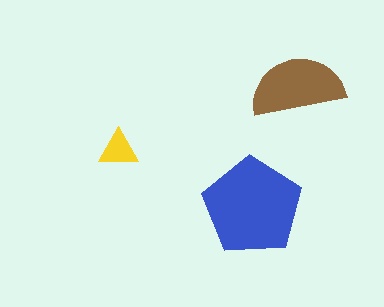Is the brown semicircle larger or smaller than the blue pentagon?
Smaller.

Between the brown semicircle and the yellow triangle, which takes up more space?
The brown semicircle.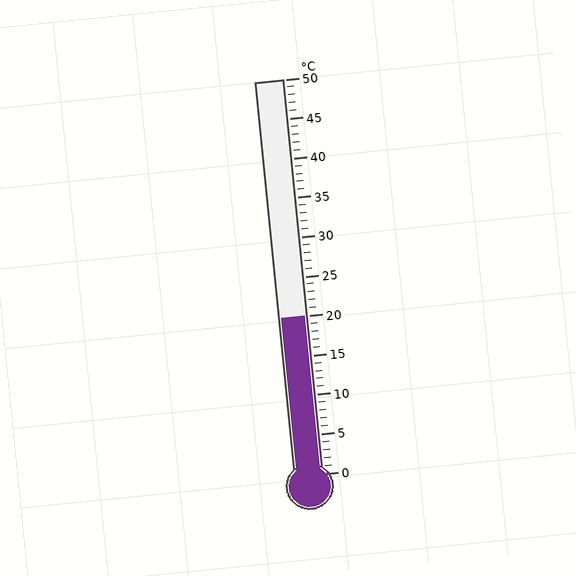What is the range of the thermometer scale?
The thermometer scale ranges from 0°C to 50°C.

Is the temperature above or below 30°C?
The temperature is below 30°C.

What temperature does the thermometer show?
The thermometer shows approximately 20°C.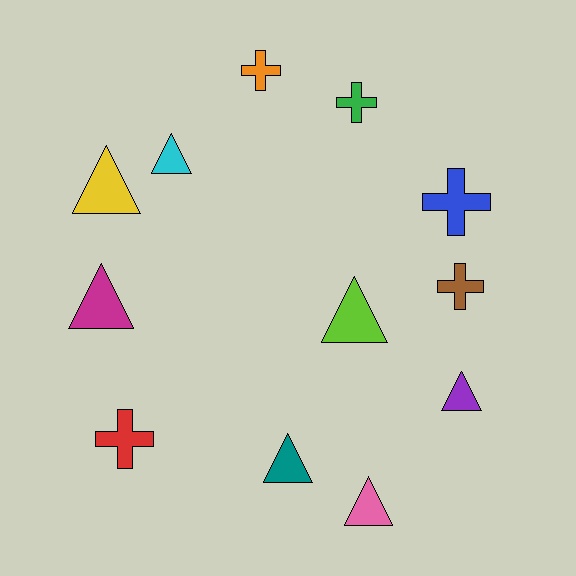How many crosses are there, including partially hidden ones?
There are 5 crosses.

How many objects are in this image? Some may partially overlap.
There are 12 objects.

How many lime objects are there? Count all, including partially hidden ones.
There is 1 lime object.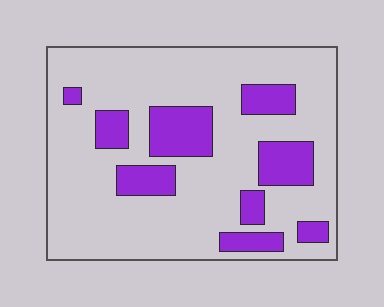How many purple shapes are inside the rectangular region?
9.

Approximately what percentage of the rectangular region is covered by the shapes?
Approximately 20%.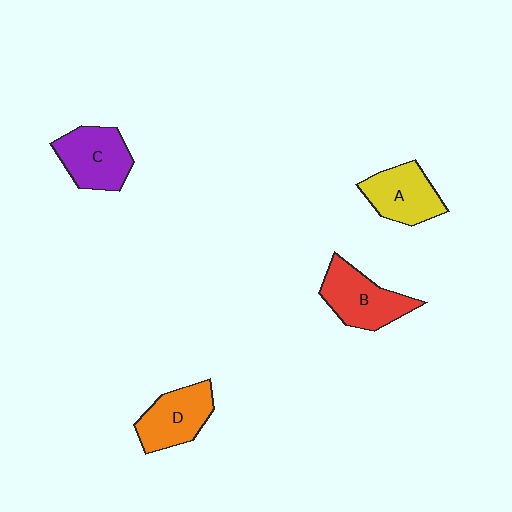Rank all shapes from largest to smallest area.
From largest to smallest: B (red), C (purple), D (orange), A (yellow).